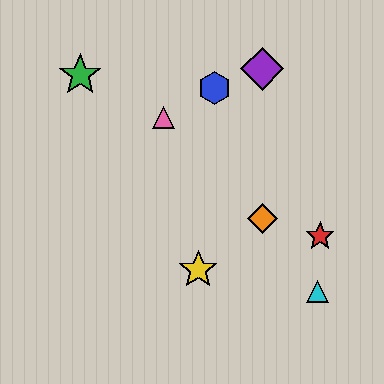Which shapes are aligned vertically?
The purple diamond, the orange diamond are aligned vertically.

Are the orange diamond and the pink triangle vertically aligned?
No, the orange diamond is at x≈262 and the pink triangle is at x≈163.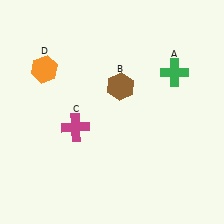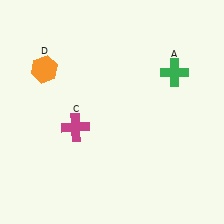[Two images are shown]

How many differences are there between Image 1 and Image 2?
There is 1 difference between the two images.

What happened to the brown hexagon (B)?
The brown hexagon (B) was removed in Image 2. It was in the top-right area of Image 1.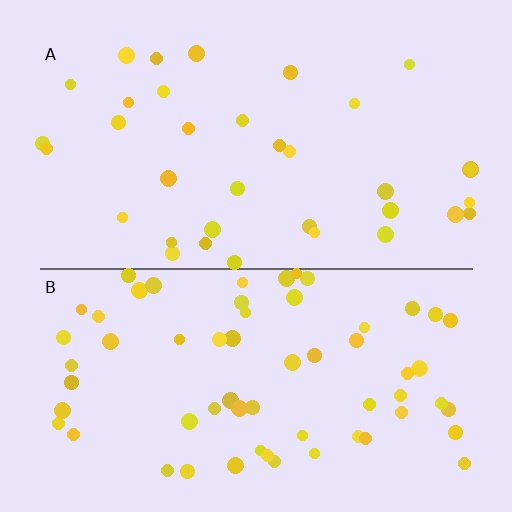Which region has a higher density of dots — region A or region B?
B (the bottom).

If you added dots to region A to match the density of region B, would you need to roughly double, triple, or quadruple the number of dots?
Approximately double.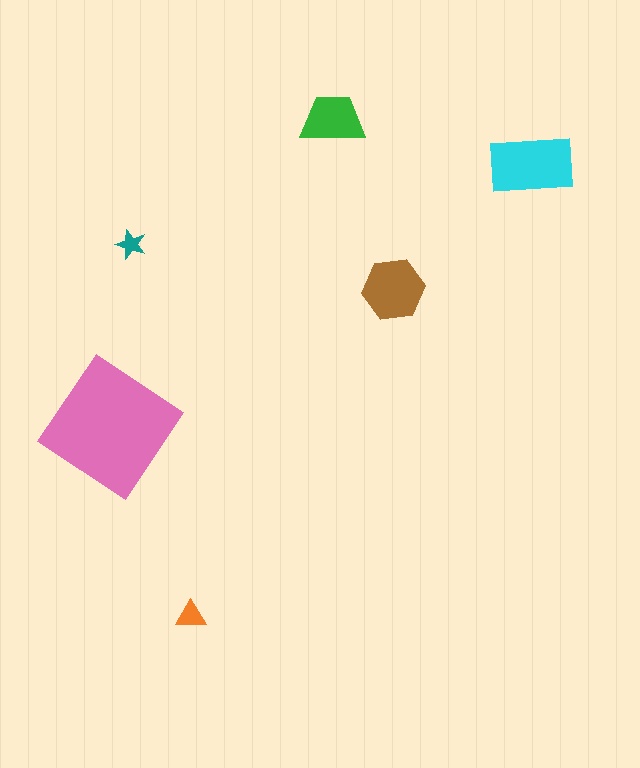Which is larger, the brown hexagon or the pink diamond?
The pink diamond.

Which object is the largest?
The pink diamond.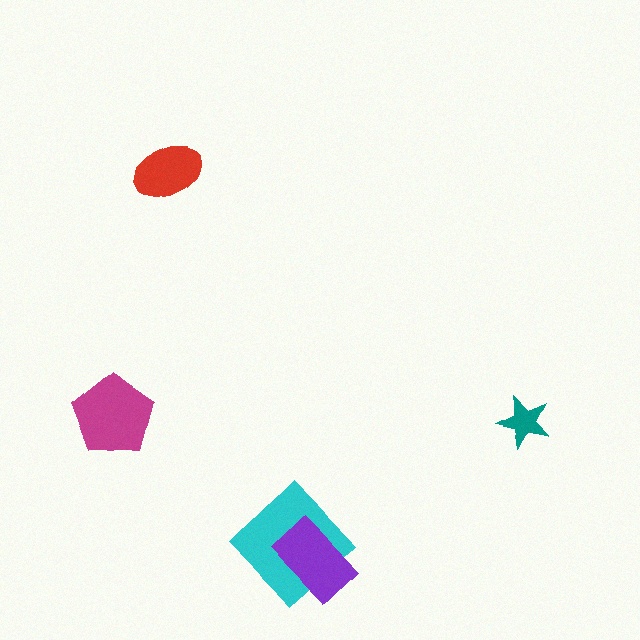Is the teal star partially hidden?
No, no other shape covers it.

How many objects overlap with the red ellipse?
0 objects overlap with the red ellipse.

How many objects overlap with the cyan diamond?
1 object overlaps with the cyan diamond.